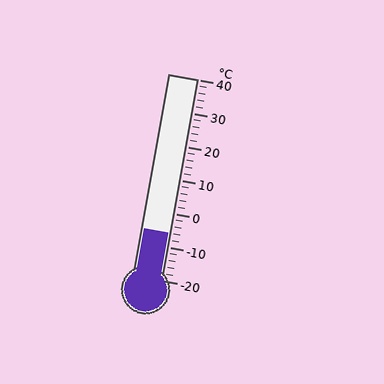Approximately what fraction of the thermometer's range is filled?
The thermometer is filled to approximately 25% of its range.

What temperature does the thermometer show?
The thermometer shows approximately -6°C.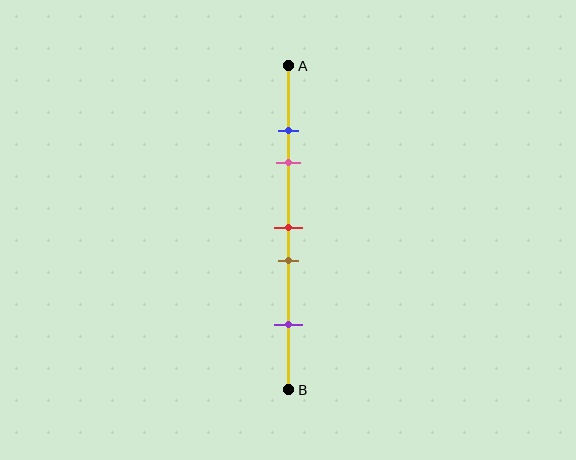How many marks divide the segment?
There are 5 marks dividing the segment.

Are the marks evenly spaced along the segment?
No, the marks are not evenly spaced.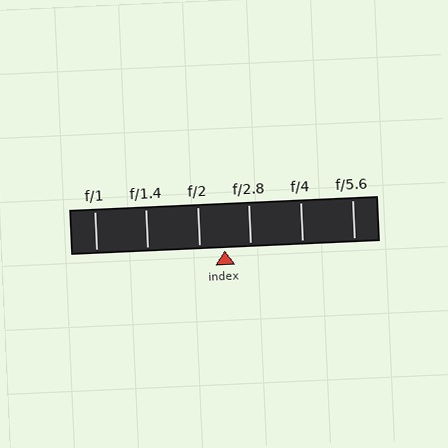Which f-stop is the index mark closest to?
The index mark is closest to f/2.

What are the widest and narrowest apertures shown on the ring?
The widest aperture shown is f/1 and the narrowest is f/5.6.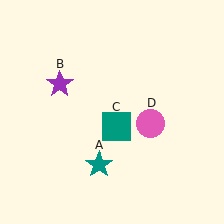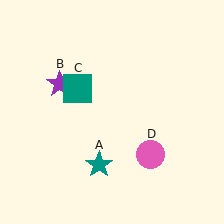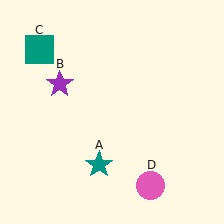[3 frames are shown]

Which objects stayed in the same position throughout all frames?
Teal star (object A) and purple star (object B) remained stationary.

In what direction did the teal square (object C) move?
The teal square (object C) moved up and to the left.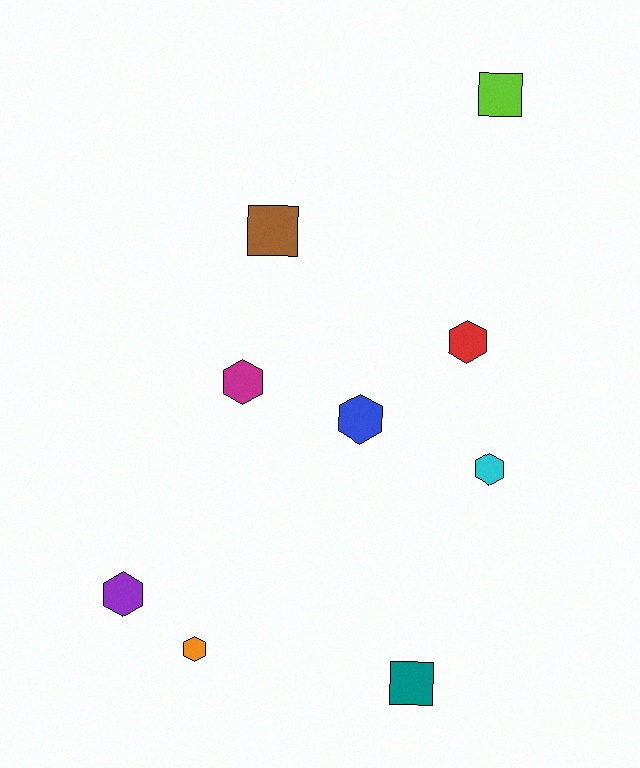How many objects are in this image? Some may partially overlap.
There are 9 objects.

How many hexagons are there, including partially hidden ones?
There are 6 hexagons.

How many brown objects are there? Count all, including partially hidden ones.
There is 1 brown object.